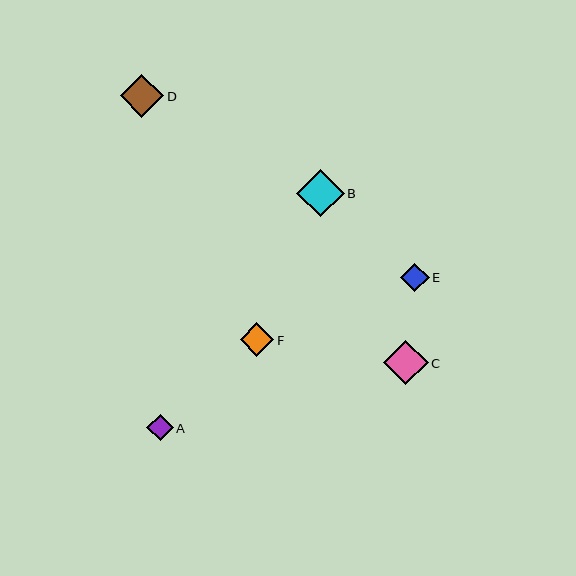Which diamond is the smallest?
Diamond A is the smallest with a size of approximately 26 pixels.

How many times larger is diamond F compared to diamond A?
Diamond F is approximately 1.3 times the size of diamond A.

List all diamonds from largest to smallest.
From largest to smallest: B, C, D, F, E, A.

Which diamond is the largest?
Diamond B is the largest with a size of approximately 48 pixels.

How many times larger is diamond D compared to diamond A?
Diamond D is approximately 1.6 times the size of diamond A.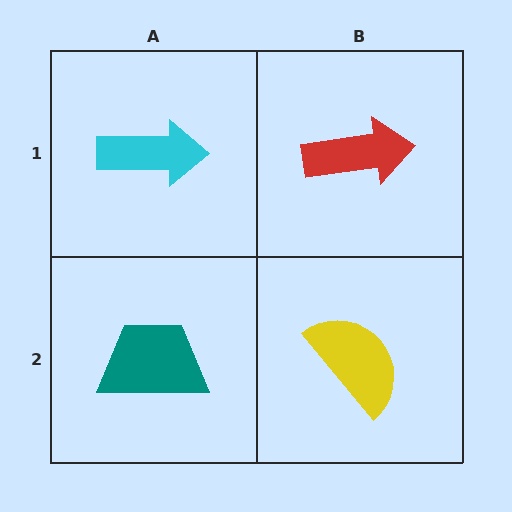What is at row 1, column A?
A cyan arrow.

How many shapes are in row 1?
2 shapes.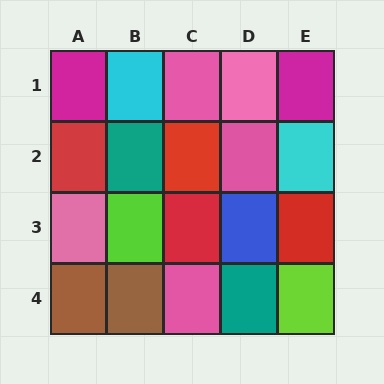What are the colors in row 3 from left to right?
Pink, lime, red, blue, red.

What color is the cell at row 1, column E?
Magenta.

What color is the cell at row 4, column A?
Brown.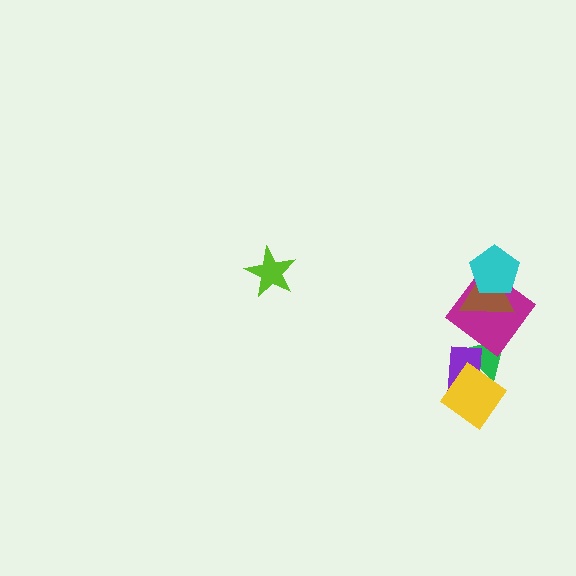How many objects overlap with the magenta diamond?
3 objects overlap with the magenta diamond.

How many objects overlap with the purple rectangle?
2 objects overlap with the purple rectangle.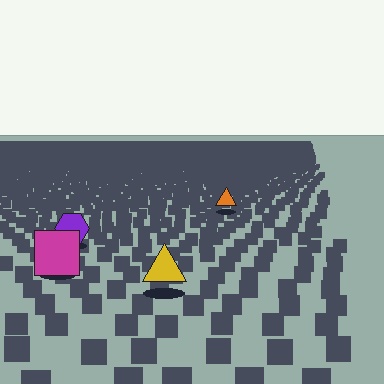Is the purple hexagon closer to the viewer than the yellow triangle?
No. The yellow triangle is closer — you can tell from the texture gradient: the ground texture is coarser near it.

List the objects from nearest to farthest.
From nearest to farthest: the yellow triangle, the magenta square, the purple hexagon, the orange triangle.